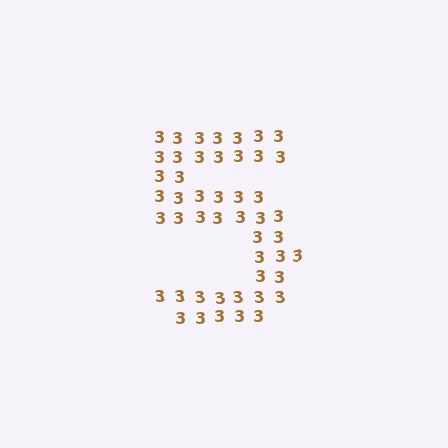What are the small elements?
The small elements are digit 3's.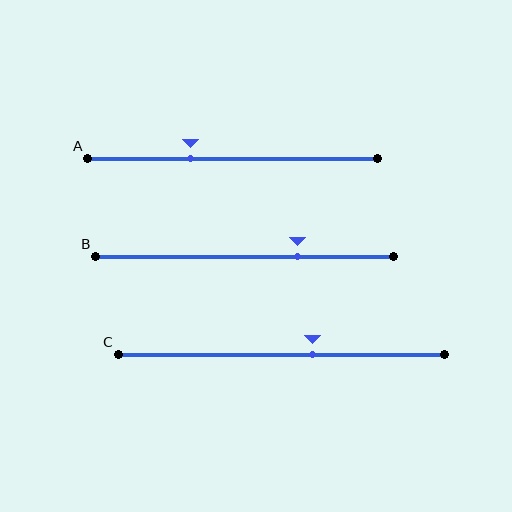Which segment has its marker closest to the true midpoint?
Segment C has its marker closest to the true midpoint.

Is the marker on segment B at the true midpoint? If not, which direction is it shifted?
No, the marker on segment B is shifted to the right by about 18% of the segment length.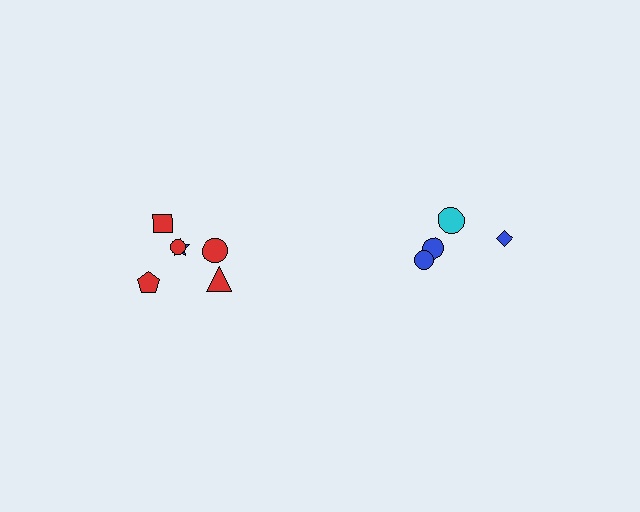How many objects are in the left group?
There are 6 objects.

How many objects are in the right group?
There are 4 objects.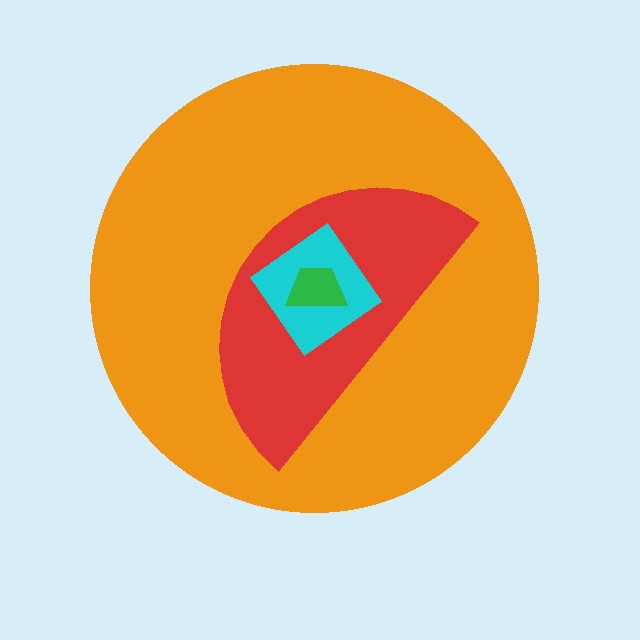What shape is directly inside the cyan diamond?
The green trapezoid.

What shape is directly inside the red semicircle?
The cyan diamond.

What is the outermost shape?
The orange circle.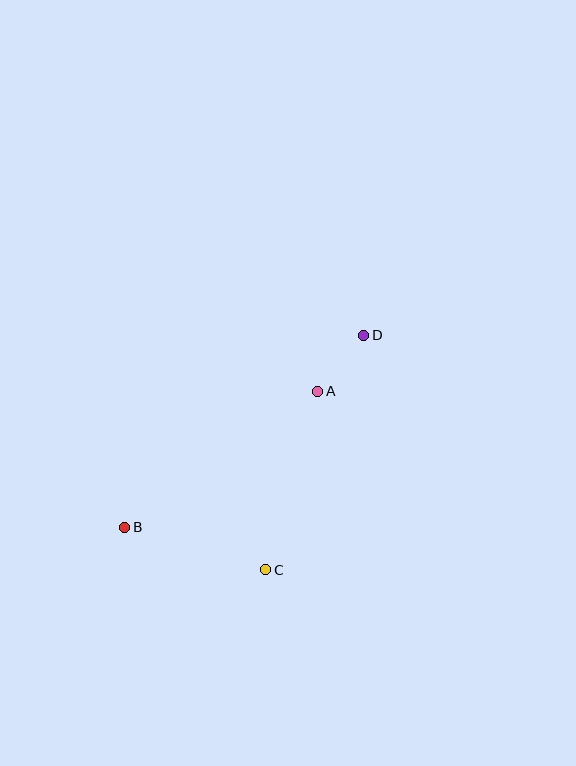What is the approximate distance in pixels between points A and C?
The distance between A and C is approximately 186 pixels.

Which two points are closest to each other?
Points A and D are closest to each other.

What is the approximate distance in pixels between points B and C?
The distance between B and C is approximately 147 pixels.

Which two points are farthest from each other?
Points B and D are farthest from each other.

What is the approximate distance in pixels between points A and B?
The distance between A and B is approximately 236 pixels.